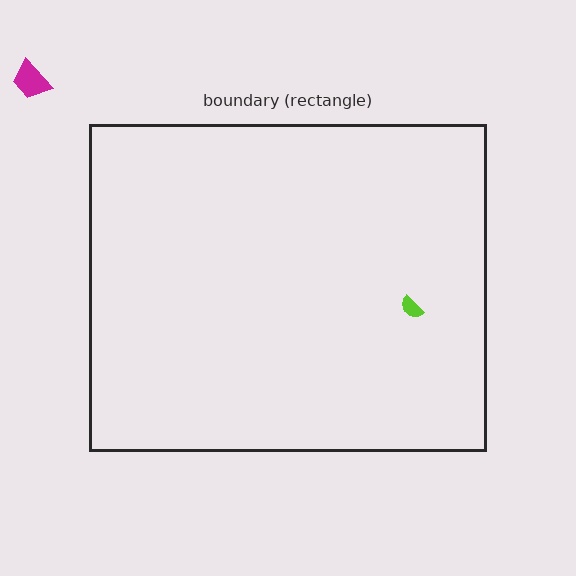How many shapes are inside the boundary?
1 inside, 1 outside.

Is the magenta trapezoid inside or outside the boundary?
Outside.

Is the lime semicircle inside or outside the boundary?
Inside.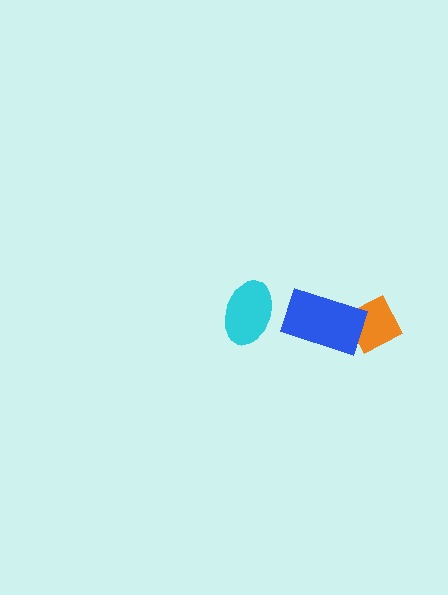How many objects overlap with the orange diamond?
1 object overlaps with the orange diamond.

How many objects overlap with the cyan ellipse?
0 objects overlap with the cyan ellipse.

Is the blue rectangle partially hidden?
No, no other shape covers it.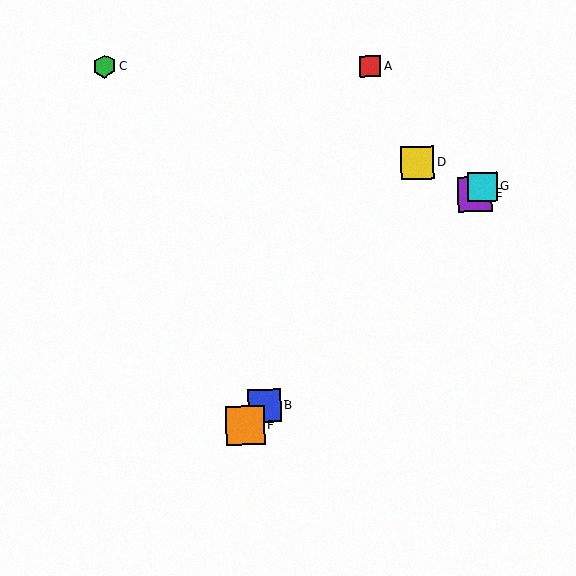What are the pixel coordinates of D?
Object D is at (418, 163).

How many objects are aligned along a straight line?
4 objects (B, E, F, G) are aligned along a straight line.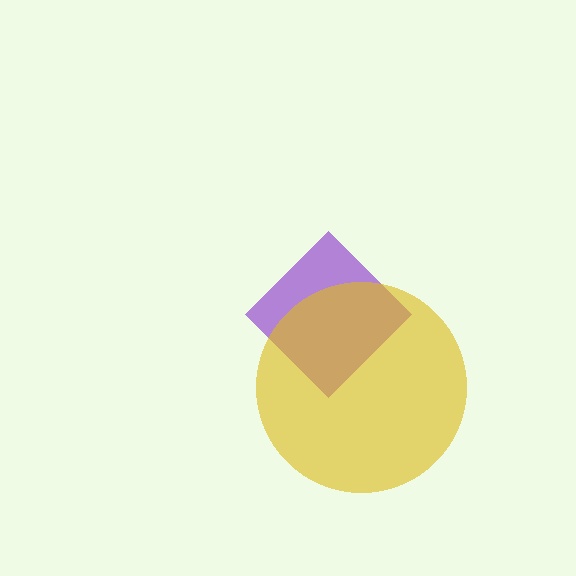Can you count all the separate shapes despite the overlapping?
Yes, there are 2 separate shapes.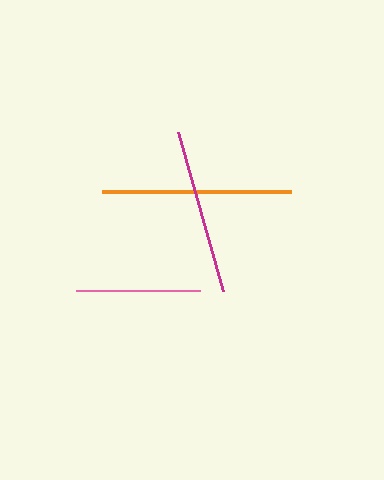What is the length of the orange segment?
The orange segment is approximately 189 pixels long.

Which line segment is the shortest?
The pink line is the shortest at approximately 124 pixels.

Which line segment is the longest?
The orange line is the longest at approximately 189 pixels.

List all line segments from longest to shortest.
From longest to shortest: orange, magenta, pink.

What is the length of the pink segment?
The pink segment is approximately 124 pixels long.